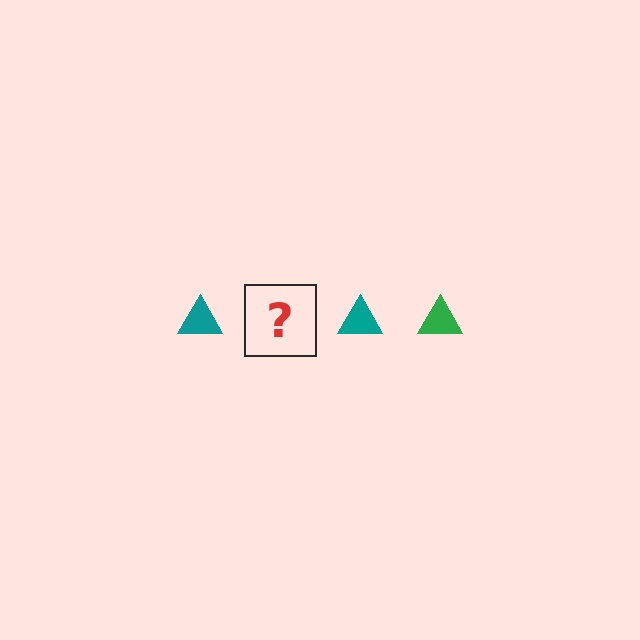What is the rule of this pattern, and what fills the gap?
The rule is that the pattern cycles through teal, green triangles. The gap should be filled with a green triangle.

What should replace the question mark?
The question mark should be replaced with a green triangle.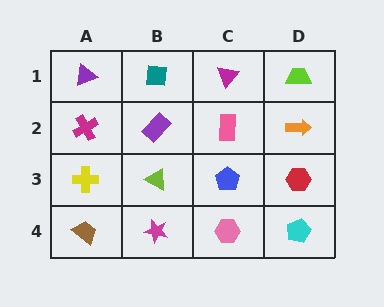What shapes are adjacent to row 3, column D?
An orange arrow (row 2, column D), a cyan pentagon (row 4, column D), a blue pentagon (row 3, column C).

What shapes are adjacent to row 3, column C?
A pink rectangle (row 2, column C), a pink hexagon (row 4, column C), a lime triangle (row 3, column B), a red hexagon (row 3, column D).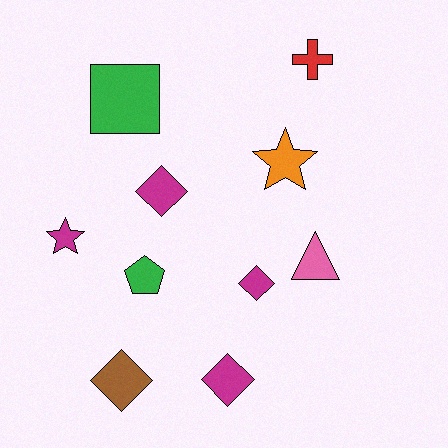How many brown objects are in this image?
There is 1 brown object.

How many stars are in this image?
There are 2 stars.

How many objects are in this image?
There are 10 objects.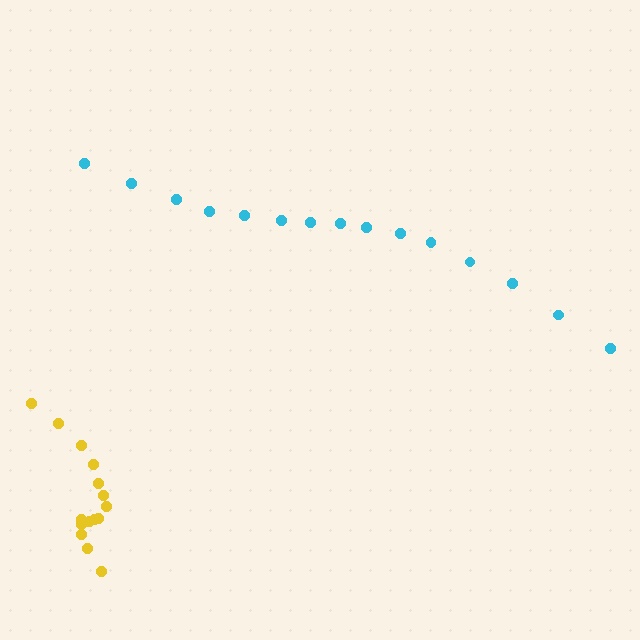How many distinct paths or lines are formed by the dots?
There are 2 distinct paths.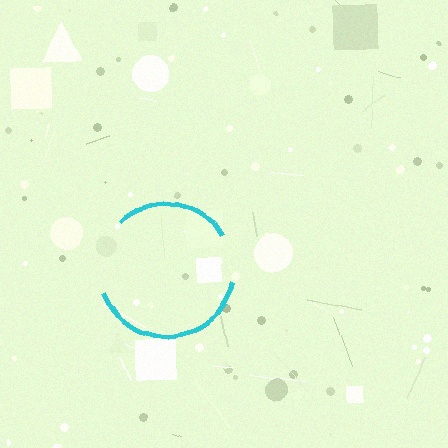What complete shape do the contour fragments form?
The contour fragments form a circle.